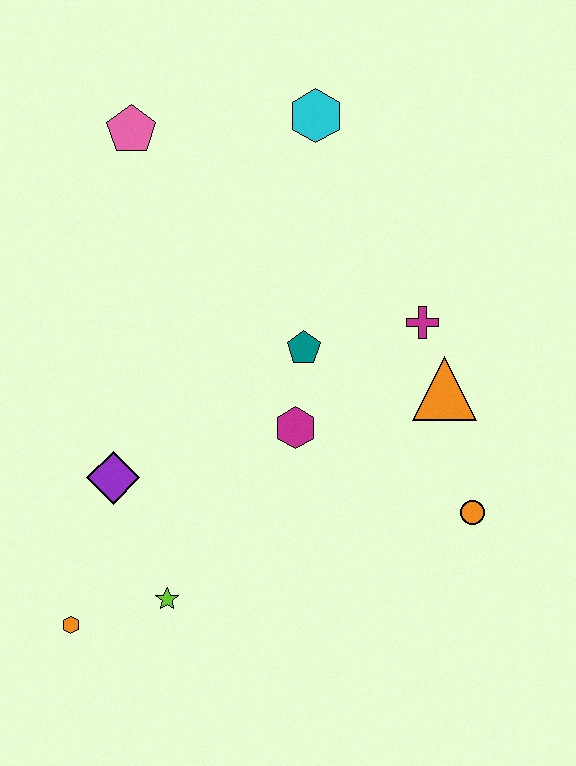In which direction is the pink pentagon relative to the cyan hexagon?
The pink pentagon is to the left of the cyan hexagon.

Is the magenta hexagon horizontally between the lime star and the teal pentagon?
Yes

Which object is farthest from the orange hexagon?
The cyan hexagon is farthest from the orange hexagon.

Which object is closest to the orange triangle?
The magenta cross is closest to the orange triangle.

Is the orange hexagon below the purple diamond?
Yes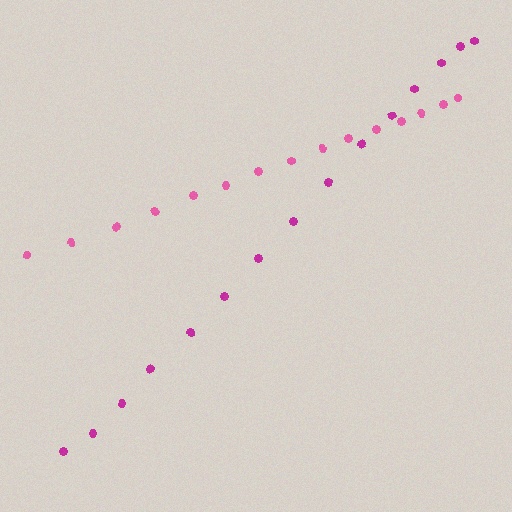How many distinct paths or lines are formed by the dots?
There are 2 distinct paths.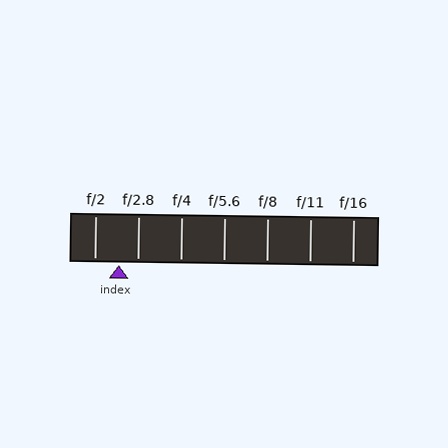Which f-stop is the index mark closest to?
The index mark is closest to f/2.8.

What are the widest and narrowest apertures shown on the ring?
The widest aperture shown is f/2 and the narrowest is f/16.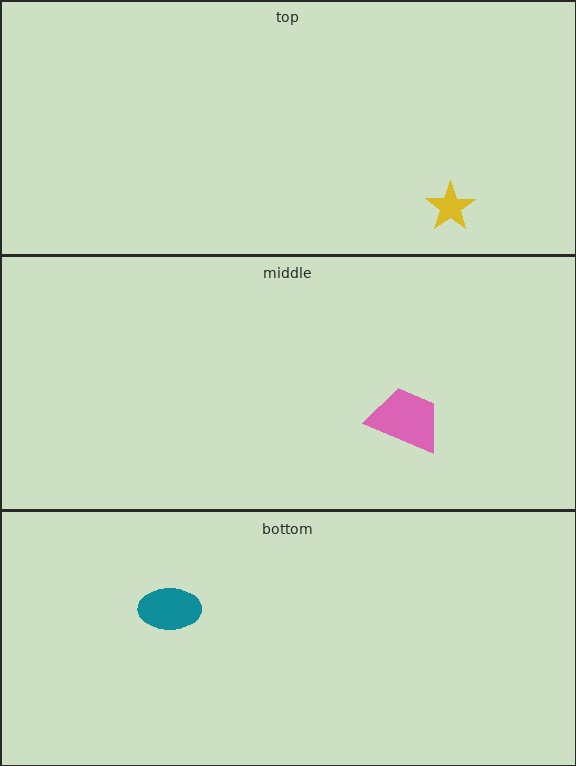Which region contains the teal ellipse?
The bottom region.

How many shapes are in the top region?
1.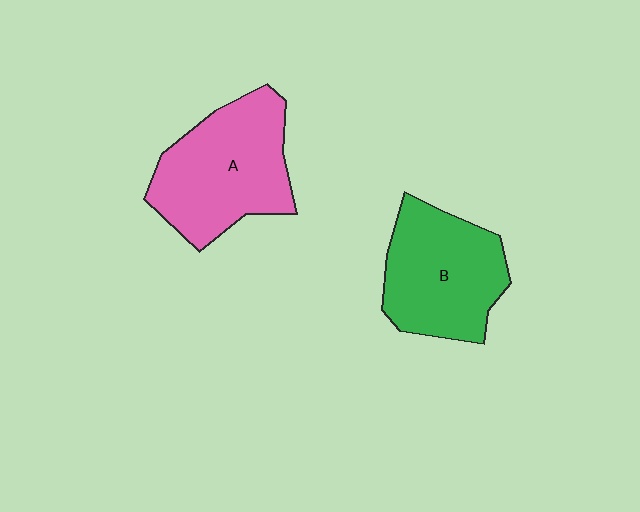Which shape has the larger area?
Shape A (pink).